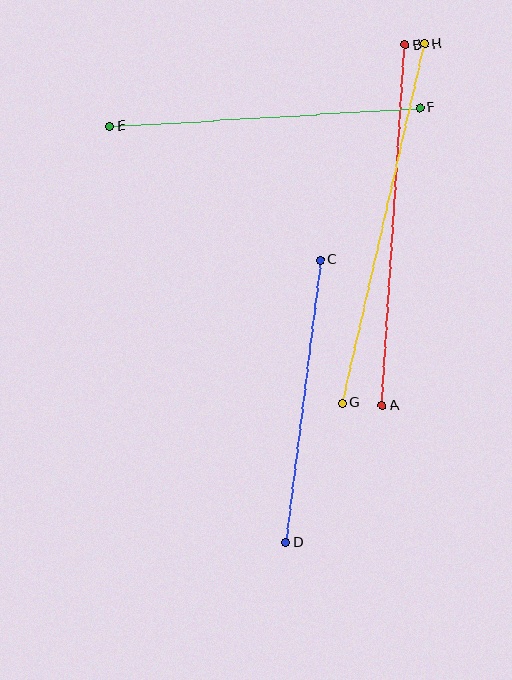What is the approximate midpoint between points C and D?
The midpoint is at approximately (303, 401) pixels.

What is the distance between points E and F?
The distance is approximately 310 pixels.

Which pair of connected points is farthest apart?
Points G and H are farthest apart.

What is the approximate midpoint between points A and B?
The midpoint is at approximately (394, 225) pixels.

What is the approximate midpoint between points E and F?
The midpoint is at approximately (265, 117) pixels.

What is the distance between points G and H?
The distance is approximately 368 pixels.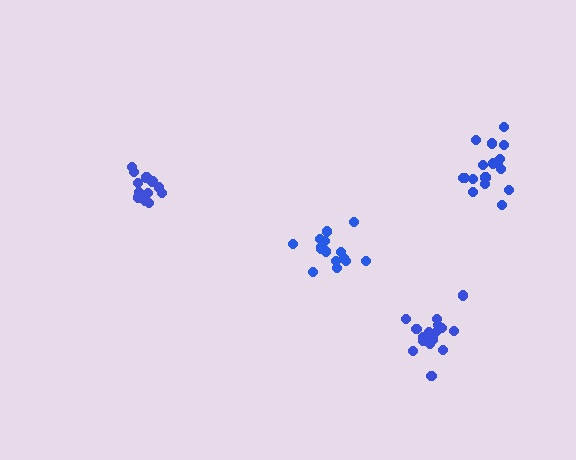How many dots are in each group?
Group 1: 16 dots, Group 2: 13 dots, Group 3: 16 dots, Group 4: 17 dots (62 total).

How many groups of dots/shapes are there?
There are 4 groups.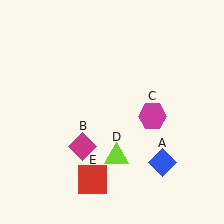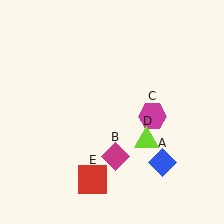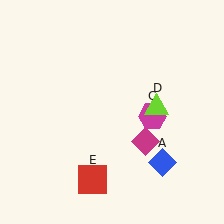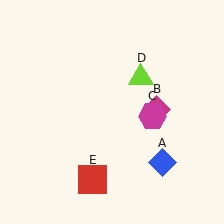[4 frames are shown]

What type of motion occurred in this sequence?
The magenta diamond (object B), lime triangle (object D) rotated counterclockwise around the center of the scene.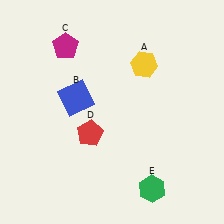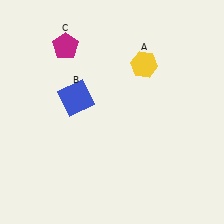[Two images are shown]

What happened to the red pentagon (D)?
The red pentagon (D) was removed in Image 2. It was in the bottom-left area of Image 1.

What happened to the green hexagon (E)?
The green hexagon (E) was removed in Image 2. It was in the bottom-right area of Image 1.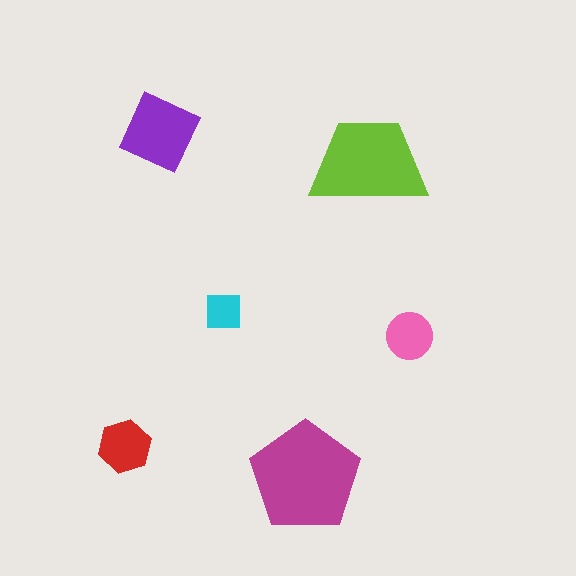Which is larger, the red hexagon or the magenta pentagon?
The magenta pentagon.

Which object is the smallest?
The cyan square.